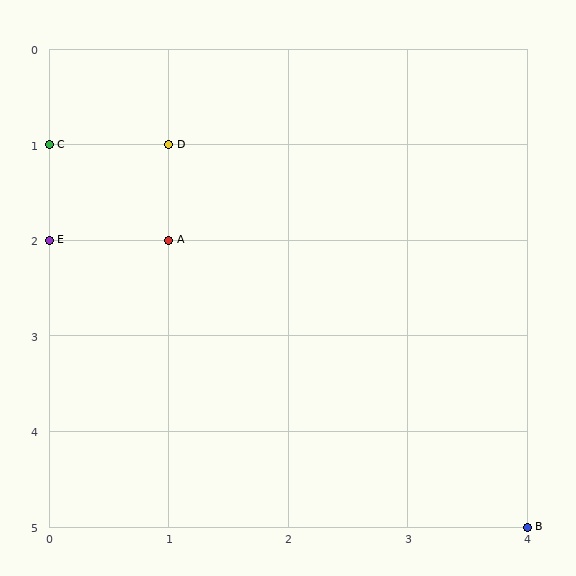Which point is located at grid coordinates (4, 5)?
Point B is at (4, 5).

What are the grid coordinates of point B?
Point B is at grid coordinates (4, 5).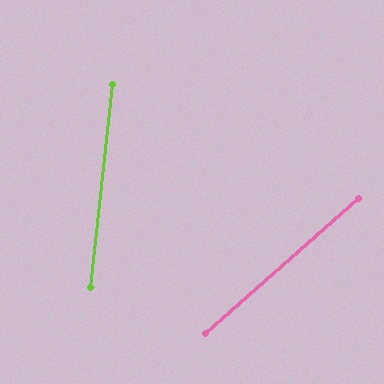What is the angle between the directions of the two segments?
Approximately 42 degrees.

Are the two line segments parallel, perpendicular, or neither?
Neither parallel nor perpendicular — they differ by about 42°.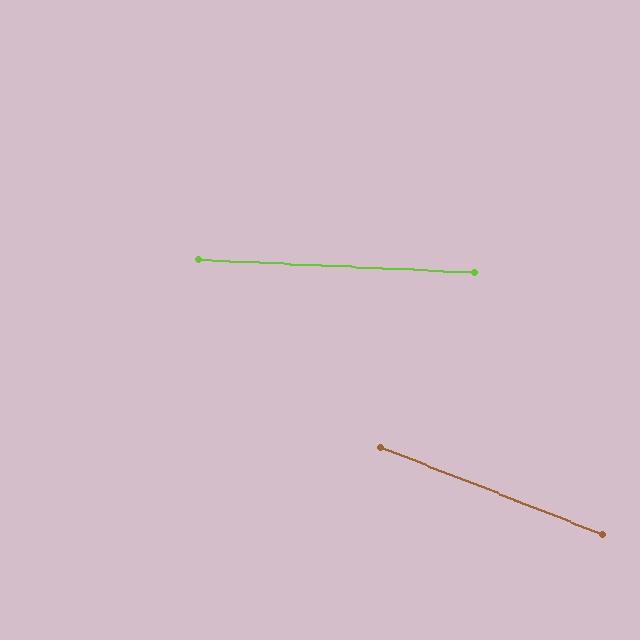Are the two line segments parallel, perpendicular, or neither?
Neither parallel nor perpendicular — they differ by about 19°.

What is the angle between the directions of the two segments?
Approximately 19 degrees.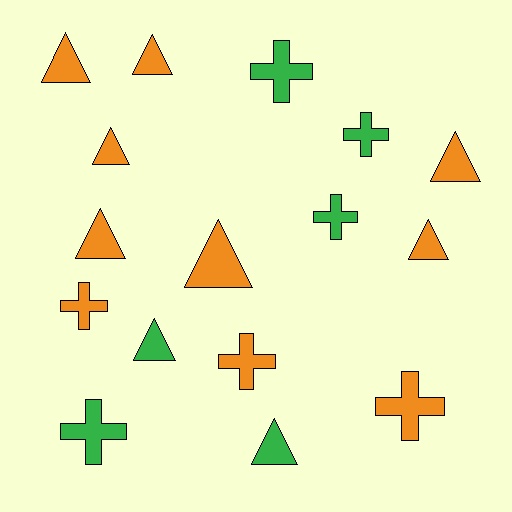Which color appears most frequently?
Orange, with 10 objects.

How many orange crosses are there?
There are 3 orange crosses.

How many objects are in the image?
There are 16 objects.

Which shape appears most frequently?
Triangle, with 9 objects.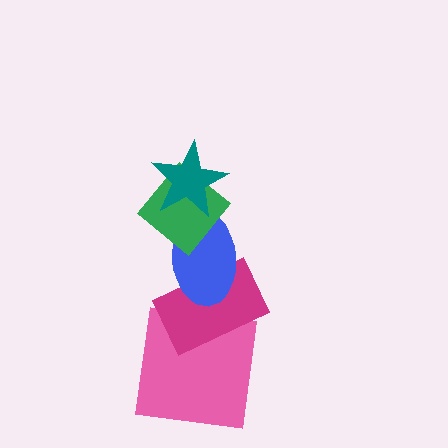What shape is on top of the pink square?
The magenta rectangle is on top of the pink square.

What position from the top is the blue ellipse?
The blue ellipse is 3rd from the top.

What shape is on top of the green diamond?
The teal star is on top of the green diamond.